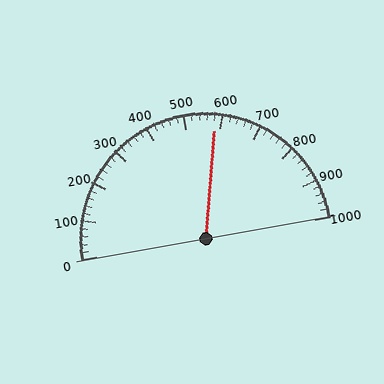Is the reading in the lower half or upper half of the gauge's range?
The reading is in the upper half of the range (0 to 1000).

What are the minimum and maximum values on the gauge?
The gauge ranges from 0 to 1000.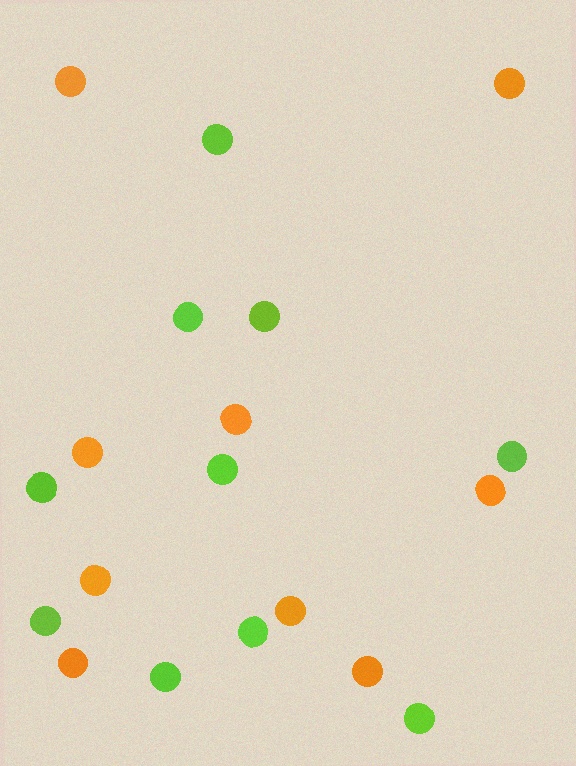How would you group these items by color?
There are 2 groups: one group of orange circles (9) and one group of lime circles (10).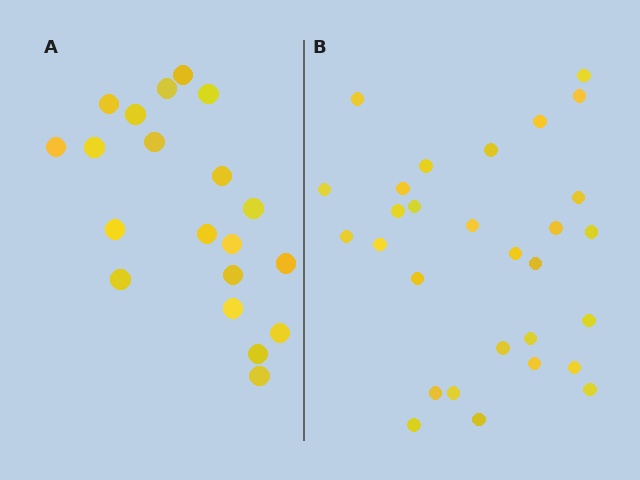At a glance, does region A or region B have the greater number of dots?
Region B (the right region) has more dots.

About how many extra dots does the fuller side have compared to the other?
Region B has roughly 8 or so more dots than region A.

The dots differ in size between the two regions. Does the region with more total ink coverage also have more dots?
No. Region A has more total ink coverage because its dots are larger, but region B actually contains more individual dots. Total area can be misleading — the number of items is what matters here.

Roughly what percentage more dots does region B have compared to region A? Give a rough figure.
About 45% more.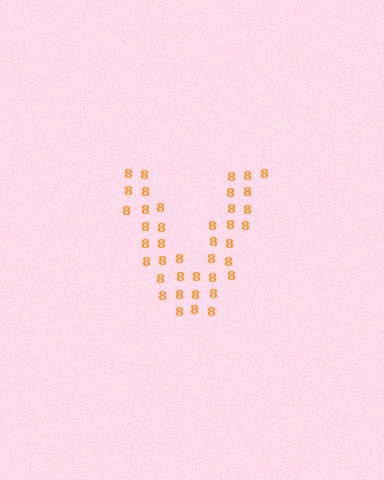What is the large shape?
The large shape is the letter V.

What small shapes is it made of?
It is made of small digit 8's.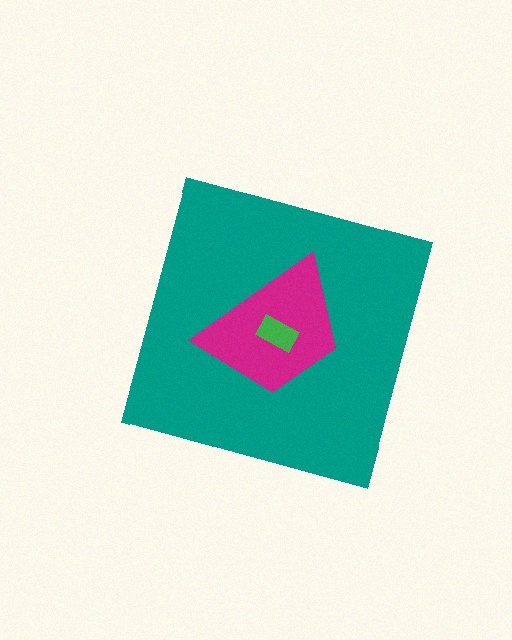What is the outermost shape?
The teal diamond.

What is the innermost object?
The green rectangle.